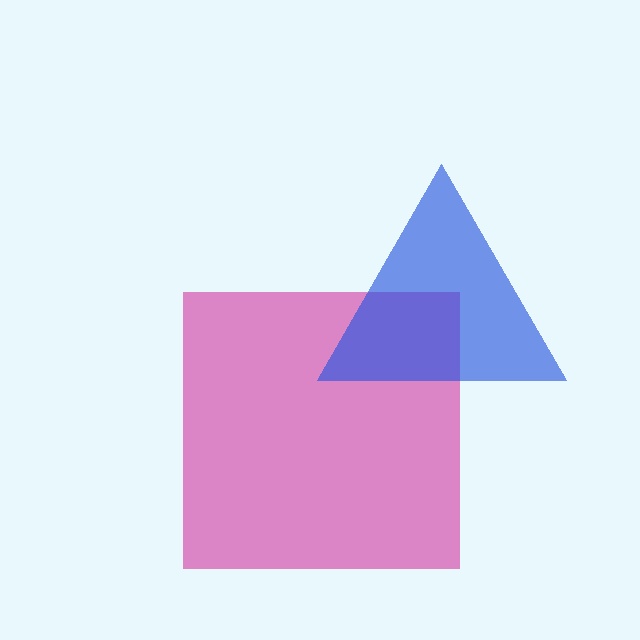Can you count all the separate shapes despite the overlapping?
Yes, there are 2 separate shapes.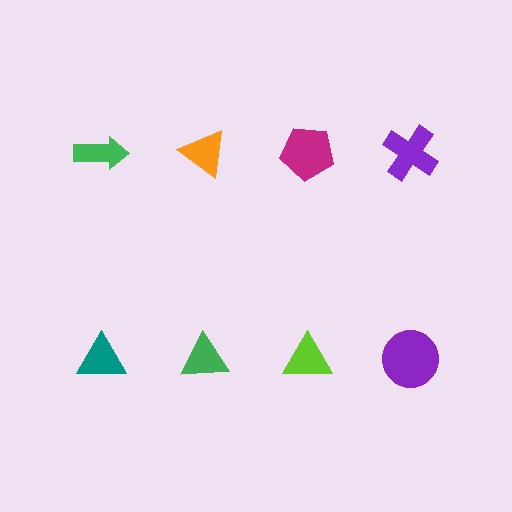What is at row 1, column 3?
A magenta pentagon.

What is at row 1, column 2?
An orange triangle.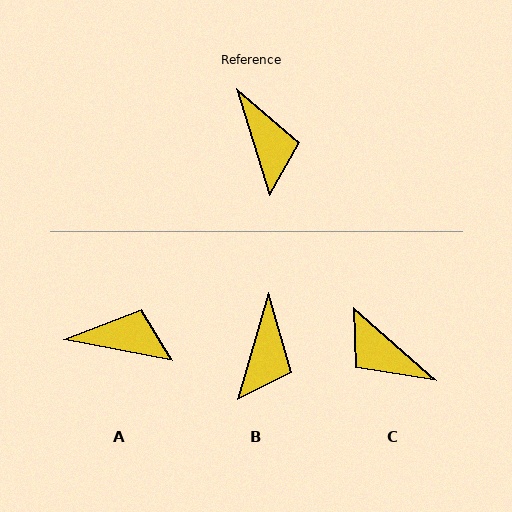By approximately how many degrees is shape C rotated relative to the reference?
Approximately 148 degrees clockwise.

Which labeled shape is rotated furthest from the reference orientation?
C, about 148 degrees away.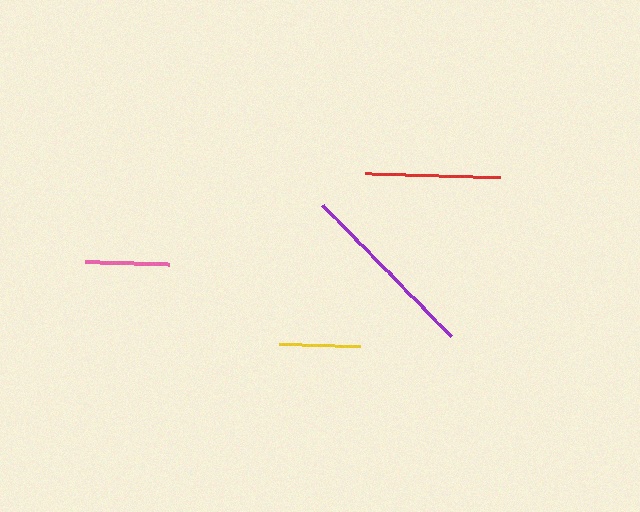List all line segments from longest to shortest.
From longest to shortest: purple, red, pink, yellow.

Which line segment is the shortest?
The yellow line is the shortest at approximately 82 pixels.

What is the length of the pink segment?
The pink segment is approximately 84 pixels long.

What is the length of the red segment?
The red segment is approximately 136 pixels long.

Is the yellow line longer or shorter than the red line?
The red line is longer than the yellow line.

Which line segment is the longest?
The purple line is the longest at approximately 182 pixels.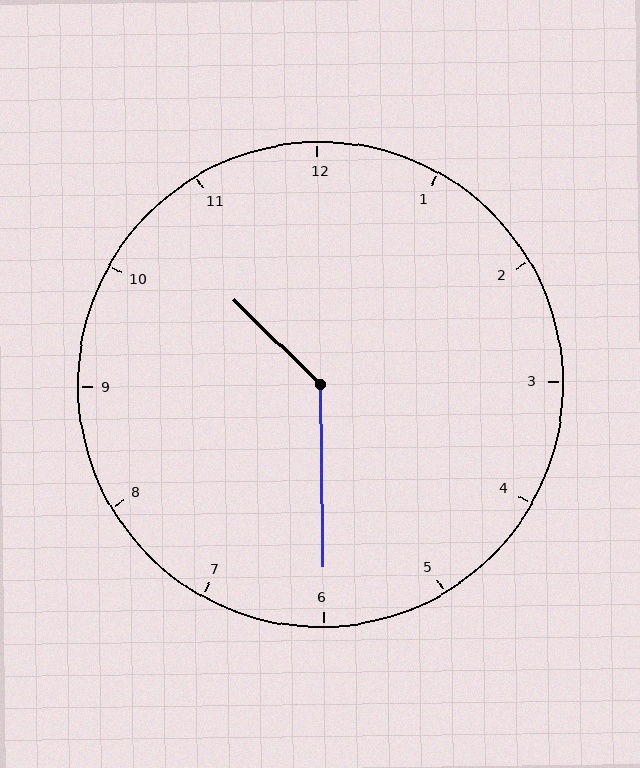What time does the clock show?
10:30.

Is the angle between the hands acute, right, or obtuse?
It is obtuse.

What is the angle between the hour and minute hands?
Approximately 135 degrees.